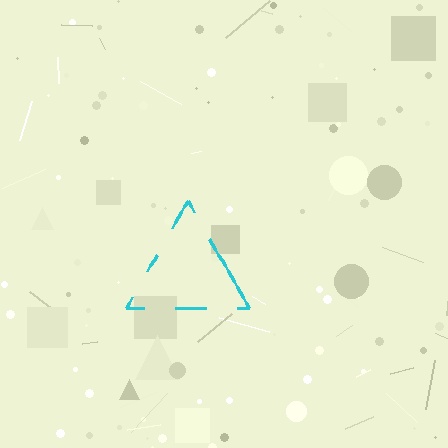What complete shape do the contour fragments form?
The contour fragments form a triangle.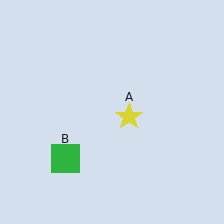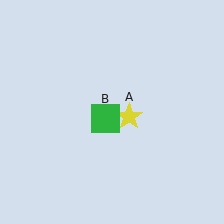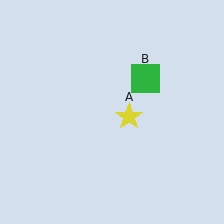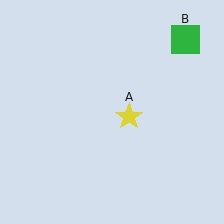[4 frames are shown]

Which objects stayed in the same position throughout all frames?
Yellow star (object A) remained stationary.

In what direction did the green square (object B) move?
The green square (object B) moved up and to the right.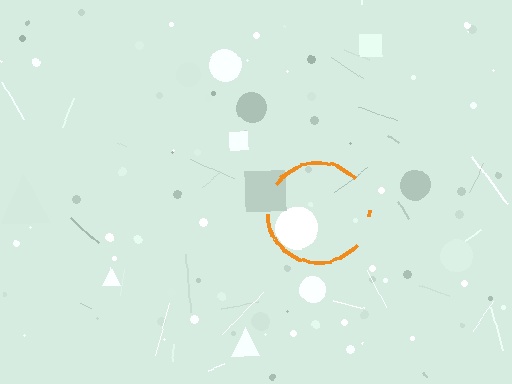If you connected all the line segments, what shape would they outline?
They would outline a circle.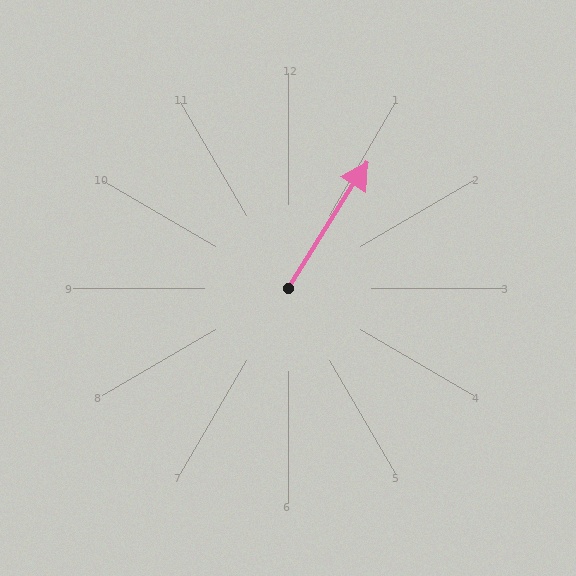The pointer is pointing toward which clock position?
Roughly 1 o'clock.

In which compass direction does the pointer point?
Northeast.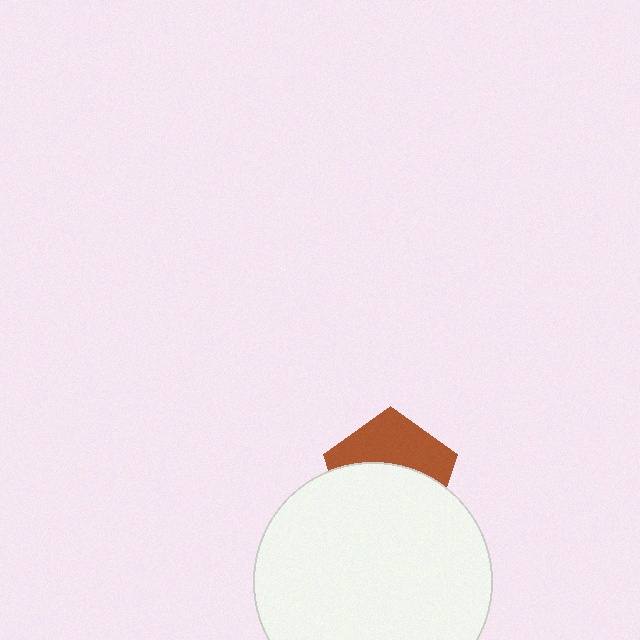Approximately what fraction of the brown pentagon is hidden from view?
Roughly 57% of the brown pentagon is hidden behind the white circle.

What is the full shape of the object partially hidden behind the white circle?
The partially hidden object is a brown pentagon.